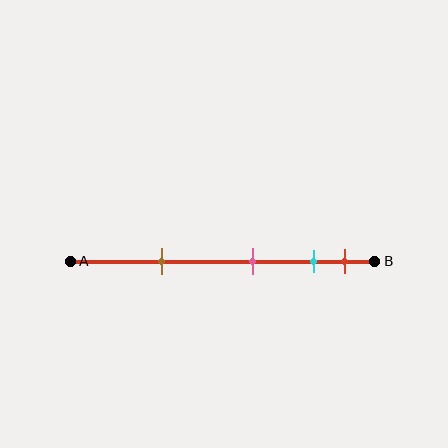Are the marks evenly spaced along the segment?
No, the marks are not evenly spaced.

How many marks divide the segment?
There are 4 marks dividing the segment.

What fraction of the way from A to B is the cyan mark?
The cyan mark is approximately 80% (0.8) of the way from A to B.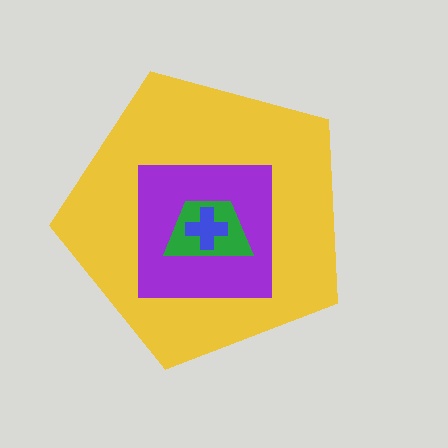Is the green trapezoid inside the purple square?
Yes.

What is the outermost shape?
The yellow pentagon.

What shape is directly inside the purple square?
The green trapezoid.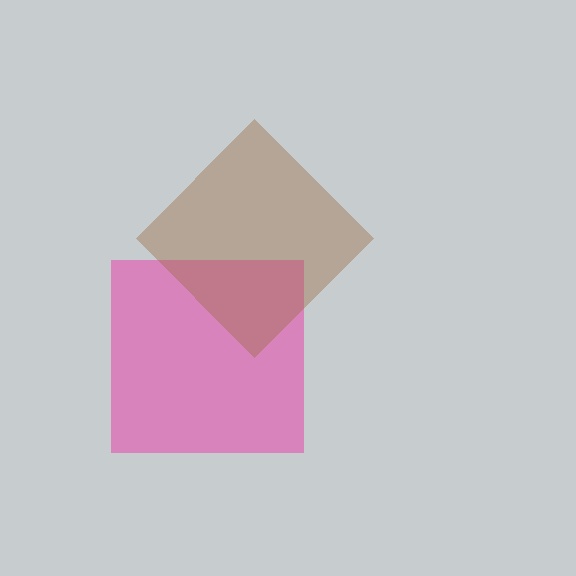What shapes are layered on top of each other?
The layered shapes are: a pink square, a brown diamond.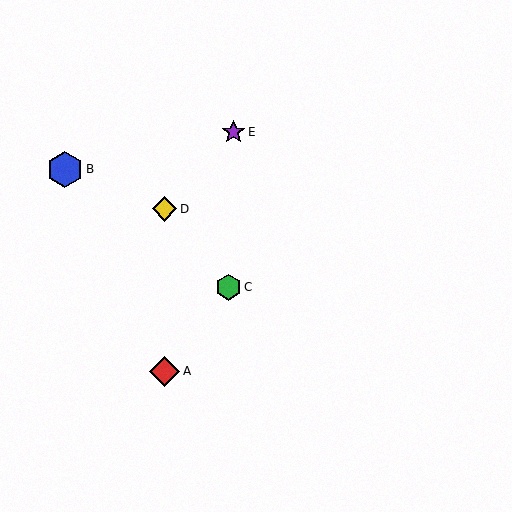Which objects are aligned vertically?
Objects A, D are aligned vertically.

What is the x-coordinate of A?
Object A is at x≈164.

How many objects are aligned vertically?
2 objects (A, D) are aligned vertically.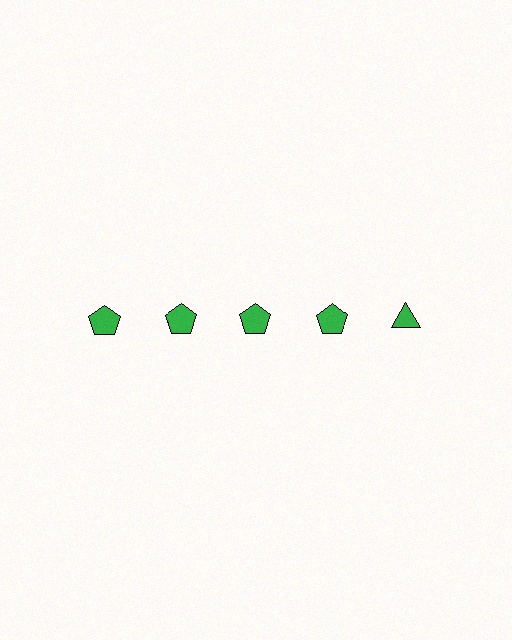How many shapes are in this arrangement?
There are 5 shapes arranged in a grid pattern.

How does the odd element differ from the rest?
It has a different shape: triangle instead of pentagon.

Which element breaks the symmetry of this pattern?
The green triangle in the top row, rightmost column breaks the symmetry. All other shapes are green pentagons.